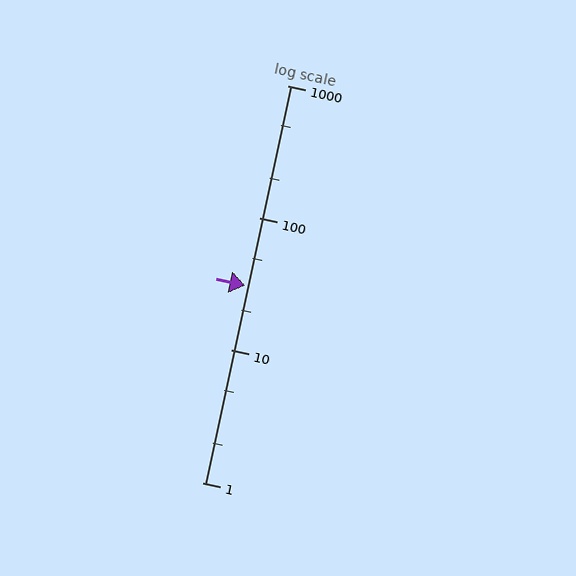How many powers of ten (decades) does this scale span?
The scale spans 3 decades, from 1 to 1000.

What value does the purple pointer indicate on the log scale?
The pointer indicates approximately 31.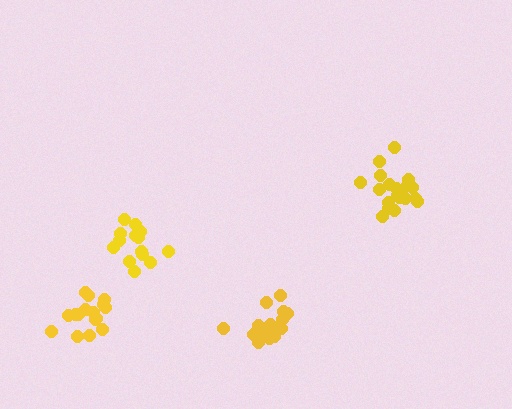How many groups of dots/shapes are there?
There are 4 groups.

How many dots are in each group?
Group 1: 17 dots, Group 2: 14 dots, Group 3: 20 dots, Group 4: 17 dots (68 total).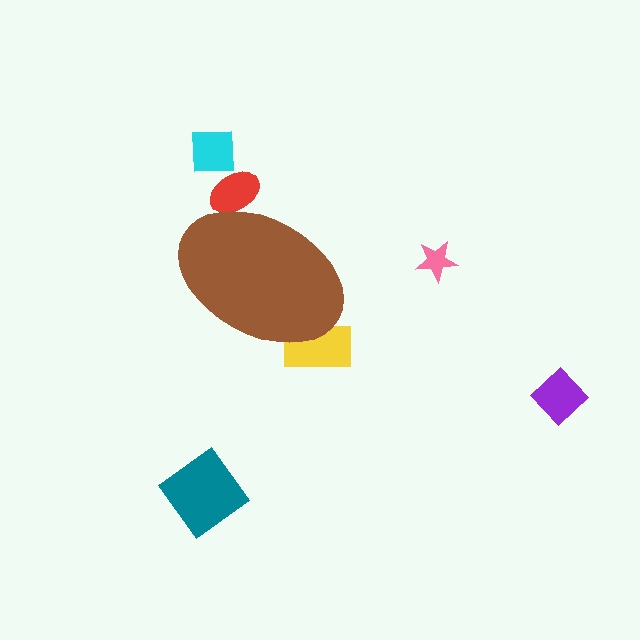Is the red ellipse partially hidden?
Yes, the red ellipse is partially hidden behind the brown ellipse.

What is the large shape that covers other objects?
A brown ellipse.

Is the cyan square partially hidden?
No, the cyan square is fully visible.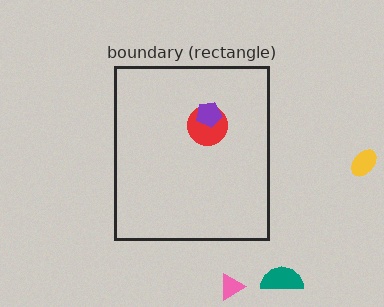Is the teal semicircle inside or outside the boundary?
Outside.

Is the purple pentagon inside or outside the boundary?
Inside.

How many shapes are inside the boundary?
2 inside, 3 outside.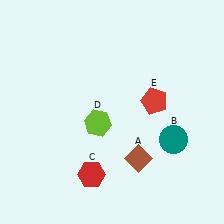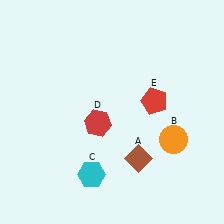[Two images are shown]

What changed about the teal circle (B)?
In Image 1, B is teal. In Image 2, it changed to orange.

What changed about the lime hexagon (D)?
In Image 1, D is lime. In Image 2, it changed to red.